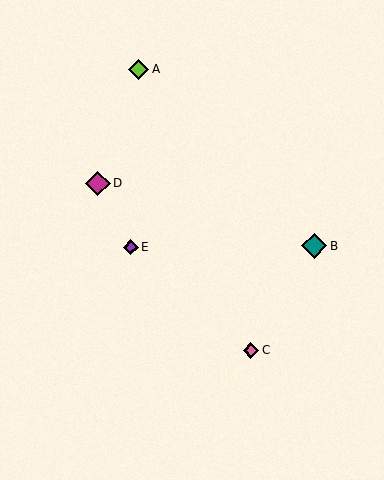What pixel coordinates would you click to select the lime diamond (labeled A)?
Click at (139, 69) to select the lime diamond A.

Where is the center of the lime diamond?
The center of the lime diamond is at (139, 69).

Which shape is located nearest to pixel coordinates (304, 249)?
The teal diamond (labeled B) at (314, 246) is nearest to that location.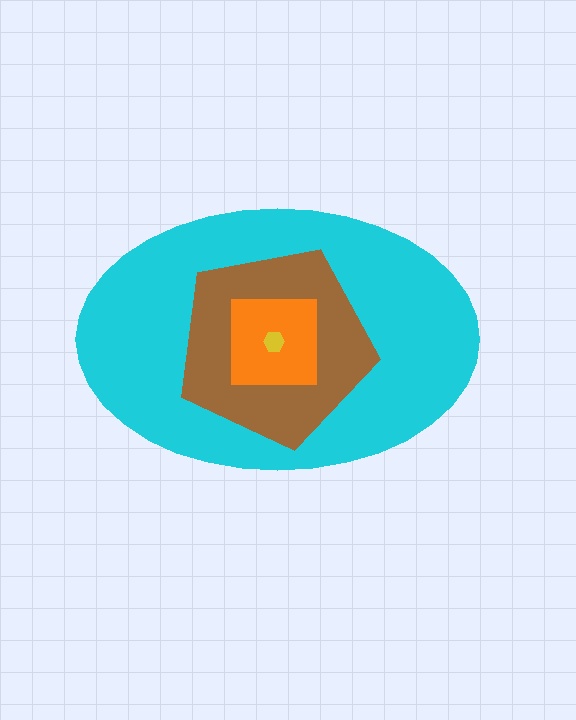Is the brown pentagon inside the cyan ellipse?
Yes.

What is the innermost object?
The yellow hexagon.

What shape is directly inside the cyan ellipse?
The brown pentagon.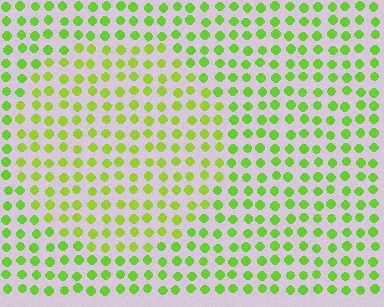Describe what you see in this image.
The image is filled with small lime elements in a uniform arrangement. A circle-shaped region is visible where the elements are tinted to a slightly different hue, forming a subtle color boundary.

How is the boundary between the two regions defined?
The boundary is defined purely by a slight shift in hue (about 18 degrees). Spacing, size, and orientation are identical on both sides.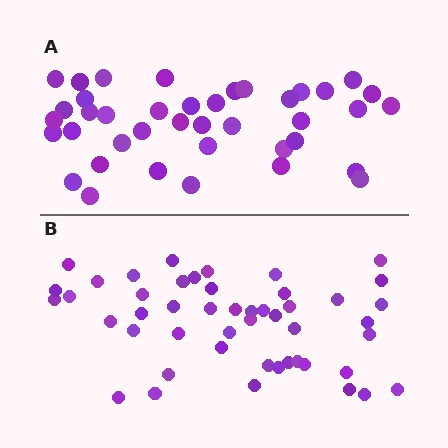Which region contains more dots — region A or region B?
Region B (the bottom region) has more dots.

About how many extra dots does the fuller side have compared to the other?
Region B has roughly 8 or so more dots than region A.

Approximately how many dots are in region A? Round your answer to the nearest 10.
About 40 dots.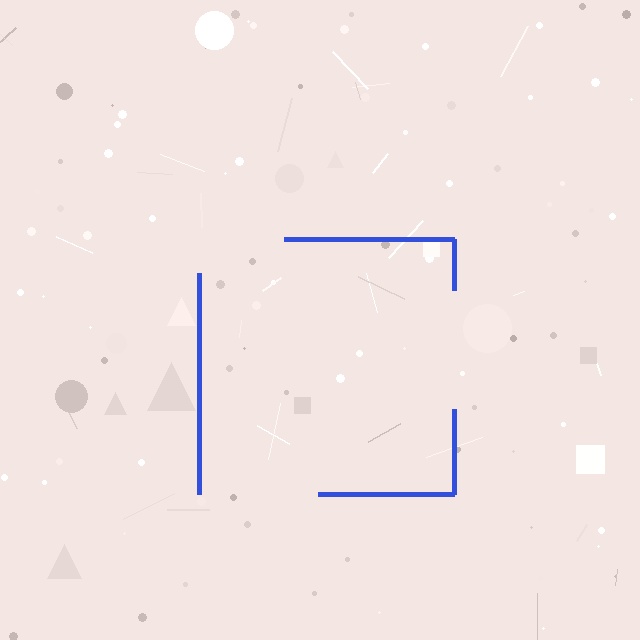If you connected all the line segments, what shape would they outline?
They would outline a square.